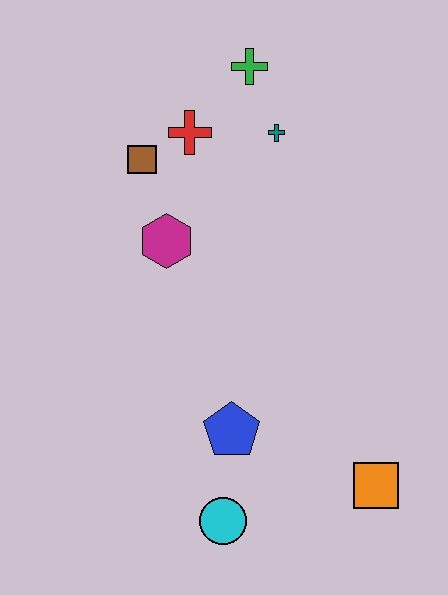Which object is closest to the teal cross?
The green cross is closest to the teal cross.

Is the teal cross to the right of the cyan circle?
Yes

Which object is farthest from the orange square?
The green cross is farthest from the orange square.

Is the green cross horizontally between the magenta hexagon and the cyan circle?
No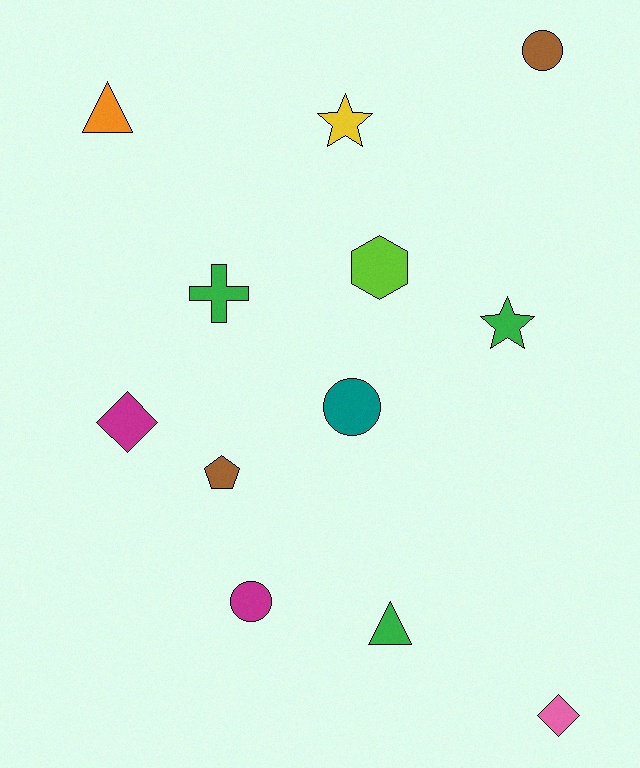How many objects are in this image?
There are 12 objects.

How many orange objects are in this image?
There is 1 orange object.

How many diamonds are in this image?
There are 2 diamonds.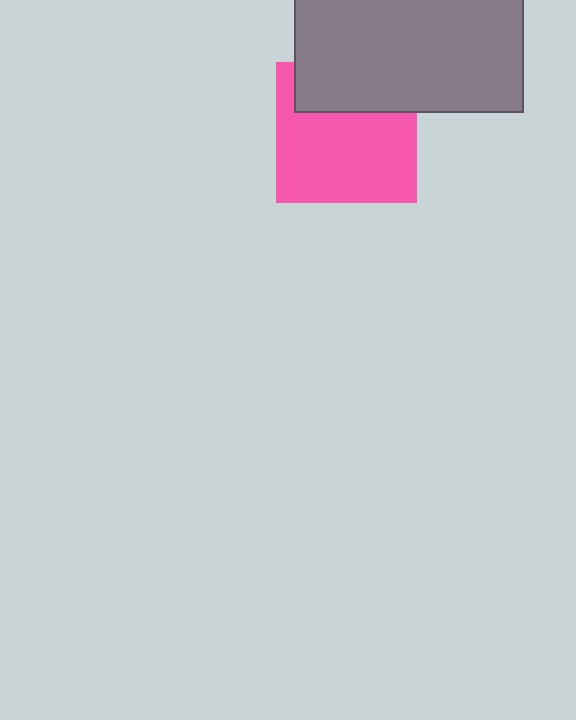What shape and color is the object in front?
The object in front is a gray rectangle.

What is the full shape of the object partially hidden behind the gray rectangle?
The partially hidden object is a pink square.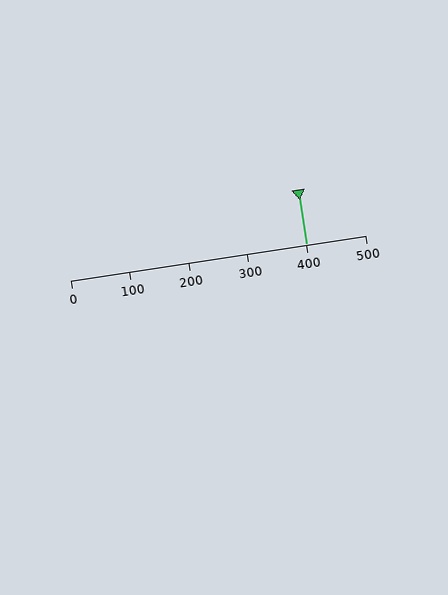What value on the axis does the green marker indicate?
The marker indicates approximately 400.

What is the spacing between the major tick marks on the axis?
The major ticks are spaced 100 apart.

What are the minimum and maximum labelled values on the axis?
The axis runs from 0 to 500.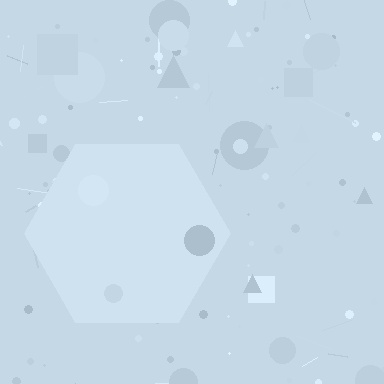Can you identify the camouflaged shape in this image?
The camouflaged shape is a hexagon.